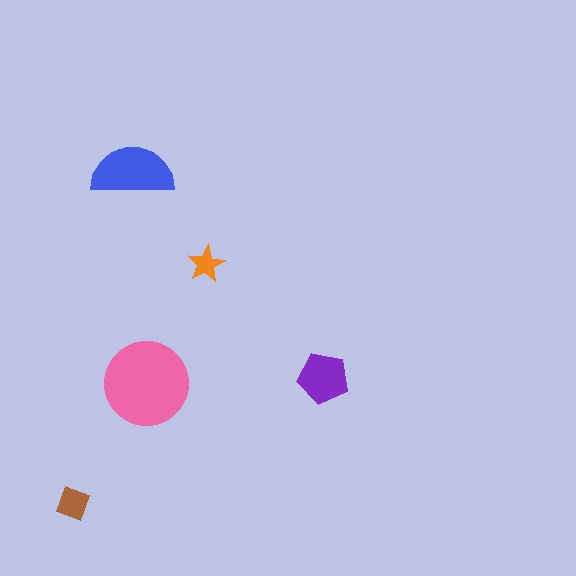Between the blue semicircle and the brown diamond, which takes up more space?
The blue semicircle.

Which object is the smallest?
The orange star.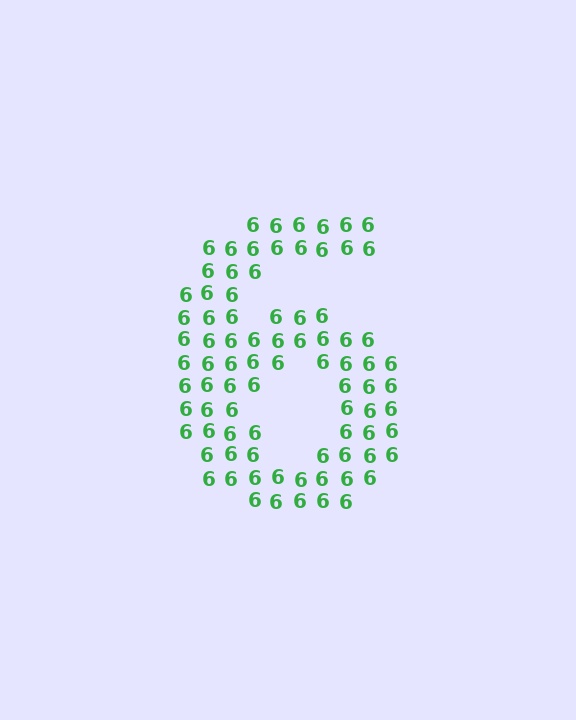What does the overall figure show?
The overall figure shows the digit 6.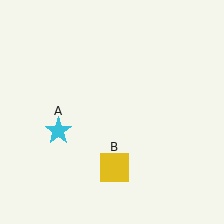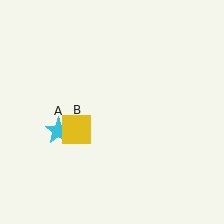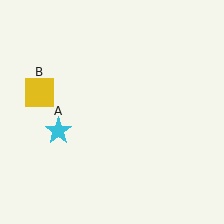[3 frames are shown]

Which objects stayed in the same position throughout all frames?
Cyan star (object A) remained stationary.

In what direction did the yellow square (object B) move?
The yellow square (object B) moved up and to the left.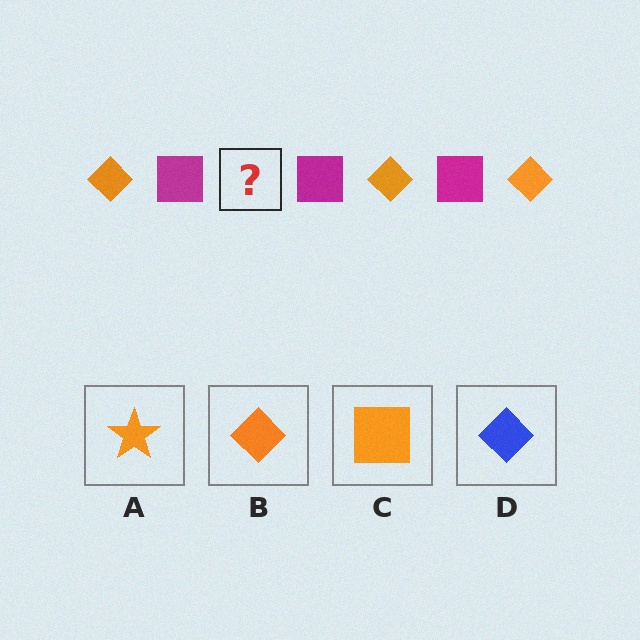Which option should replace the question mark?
Option B.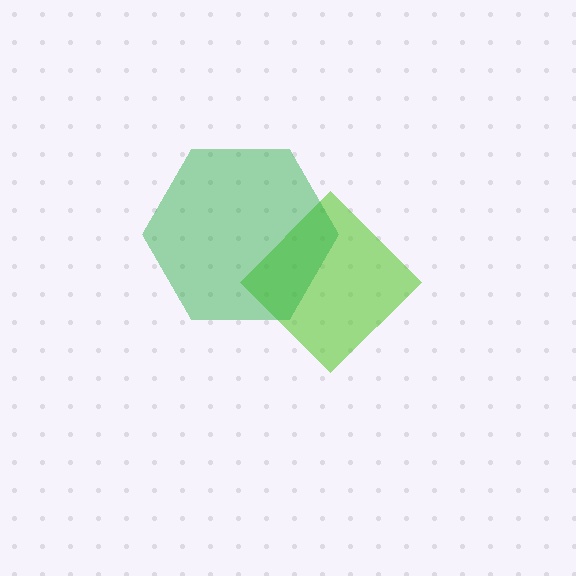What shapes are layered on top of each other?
The layered shapes are: a lime diamond, a green hexagon.